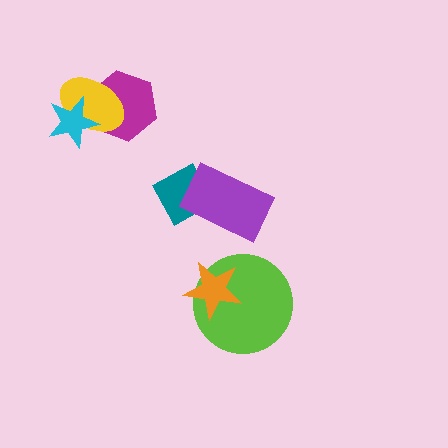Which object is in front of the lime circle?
The orange star is in front of the lime circle.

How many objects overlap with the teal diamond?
1 object overlaps with the teal diamond.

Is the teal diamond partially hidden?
Yes, it is partially covered by another shape.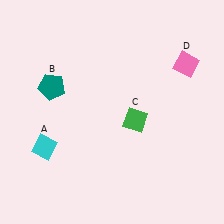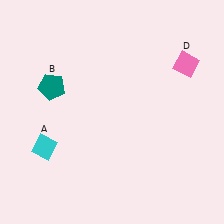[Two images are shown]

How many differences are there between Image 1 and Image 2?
There is 1 difference between the two images.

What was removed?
The green diamond (C) was removed in Image 2.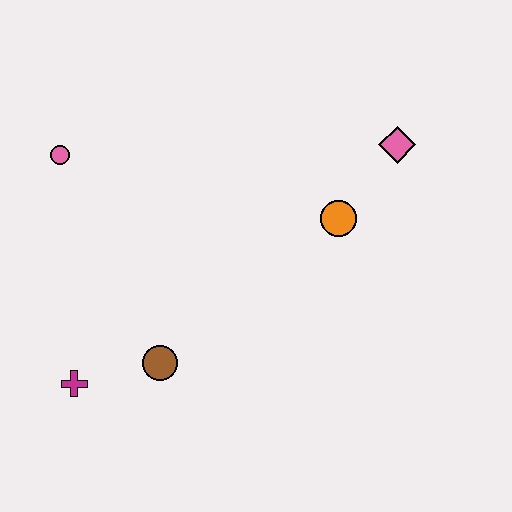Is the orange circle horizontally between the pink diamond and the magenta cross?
Yes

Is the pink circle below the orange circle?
No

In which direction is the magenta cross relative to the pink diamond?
The magenta cross is to the left of the pink diamond.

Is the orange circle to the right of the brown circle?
Yes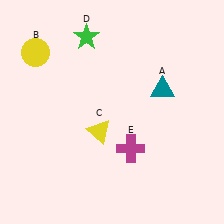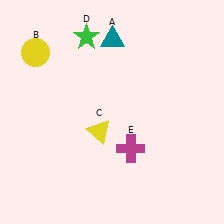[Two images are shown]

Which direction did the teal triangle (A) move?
The teal triangle (A) moved left.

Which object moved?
The teal triangle (A) moved left.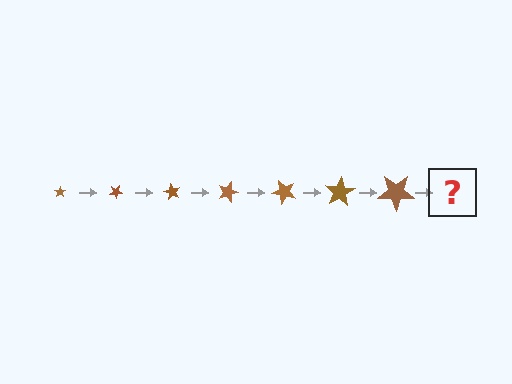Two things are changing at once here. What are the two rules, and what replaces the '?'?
The two rules are that the star grows larger each step and it rotates 30 degrees each step. The '?' should be a star, larger than the previous one and rotated 210 degrees from the start.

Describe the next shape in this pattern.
It should be a star, larger than the previous one and rotated 210 degrees from the start.